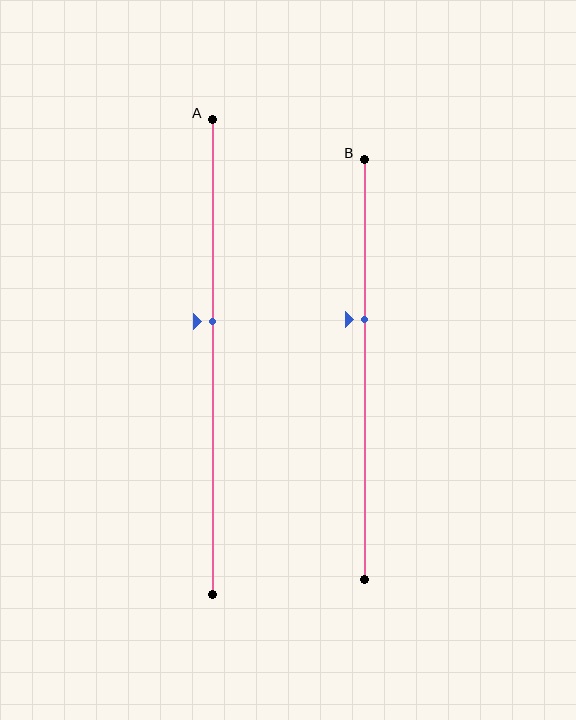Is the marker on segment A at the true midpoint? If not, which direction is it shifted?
No, the marker on segment A is shifted upward by about 7% of the segment length.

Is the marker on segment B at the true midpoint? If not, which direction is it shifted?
No, the marker on segment B is shifted upward by about 12% of the segment length.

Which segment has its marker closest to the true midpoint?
Segment A has its marker closest to the true midpoint.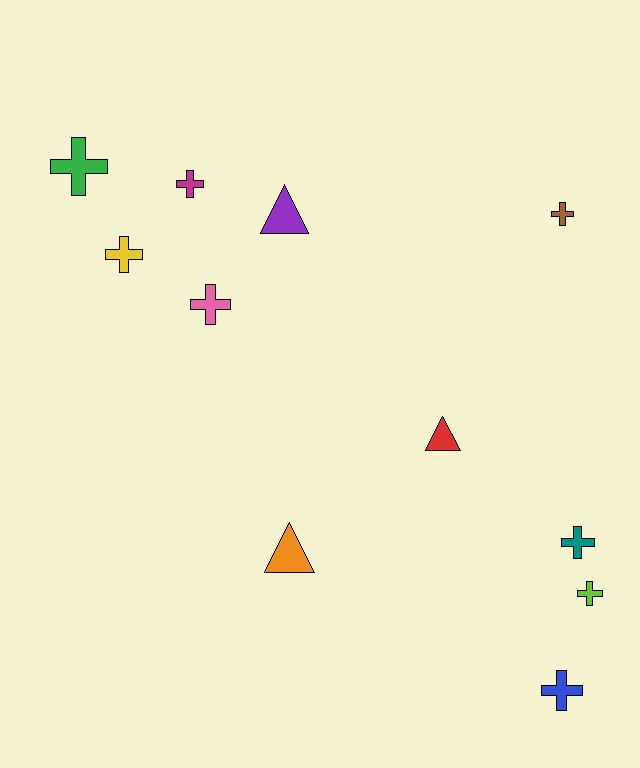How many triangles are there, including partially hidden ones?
There are 3 triangles.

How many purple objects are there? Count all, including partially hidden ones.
There is 1 purple object.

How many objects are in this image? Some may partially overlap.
There are 11 objects.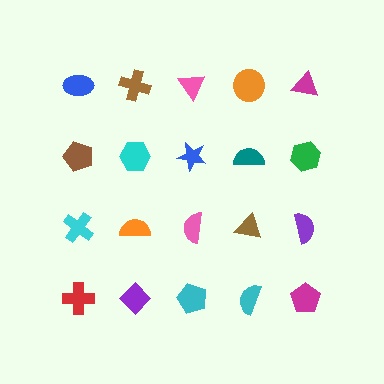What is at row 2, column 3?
A blue star.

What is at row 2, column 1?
A brown pentagon.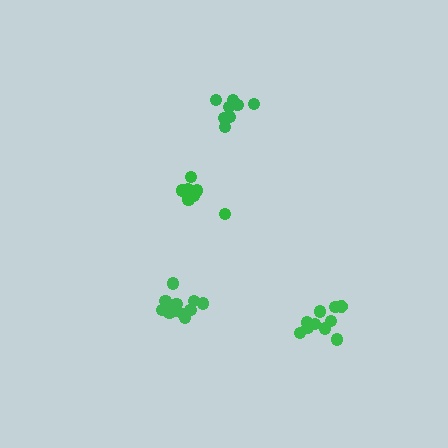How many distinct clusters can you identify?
There are 4 distinct clusters.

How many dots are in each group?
Group 1: 10 dots, Group 2: 8 dots, Group 3: 12 dots, Group 4: 10 dots (40 total).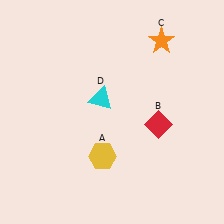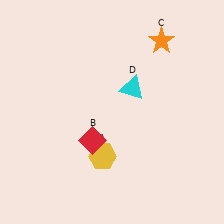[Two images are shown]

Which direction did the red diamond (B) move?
The red diamond (B) moved left.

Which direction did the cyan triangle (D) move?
The cyan triangle (D) moved right.